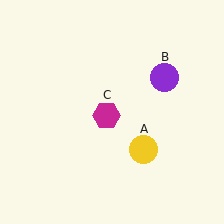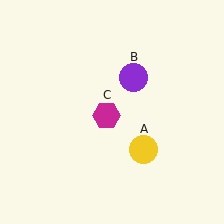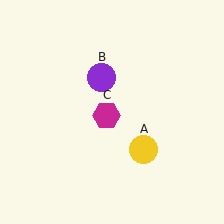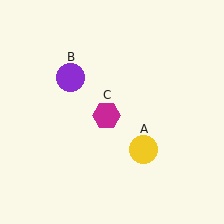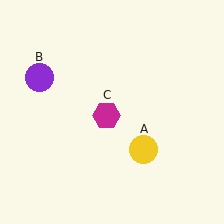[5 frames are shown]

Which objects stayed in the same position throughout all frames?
Yellow circle (object A) and magenta hexagon (object C) remained stationary.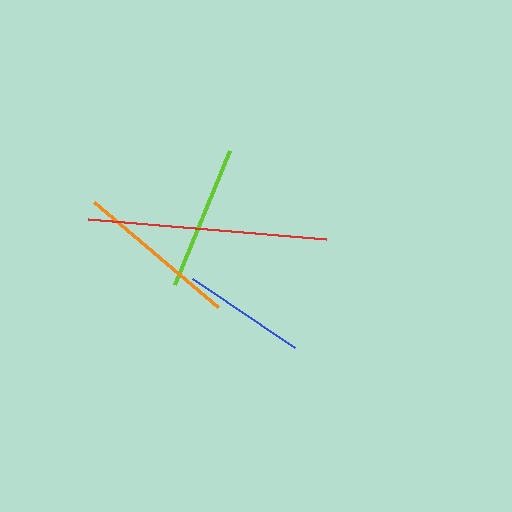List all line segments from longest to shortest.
From longest to shortest: red, orange, lime, blue.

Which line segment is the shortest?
The blue line is the shortest at approximately 122 pixels.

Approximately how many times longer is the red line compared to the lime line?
The red line is approximately 1.6 times the length of the lime line.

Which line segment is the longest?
The red line is the longest at approximately 239 pixels.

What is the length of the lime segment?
The lime segment is approximately 145 pixels long.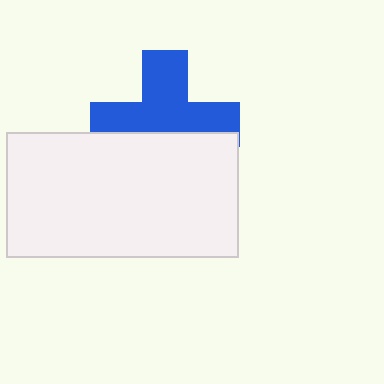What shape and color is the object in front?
The object in front is a white rectangle.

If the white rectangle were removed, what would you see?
You would see the complete blue cross.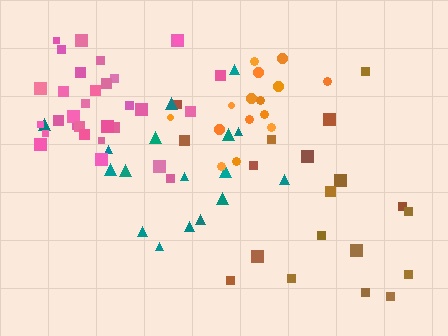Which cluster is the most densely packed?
Pink.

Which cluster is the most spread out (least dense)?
Teal.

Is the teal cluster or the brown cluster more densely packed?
Brown.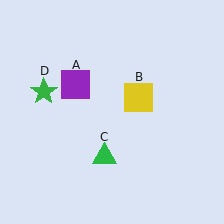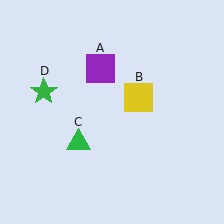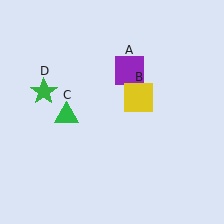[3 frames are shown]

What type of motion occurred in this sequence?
The purple square (object A), green triangle (object C) rotated clockwise around the center of the scene.